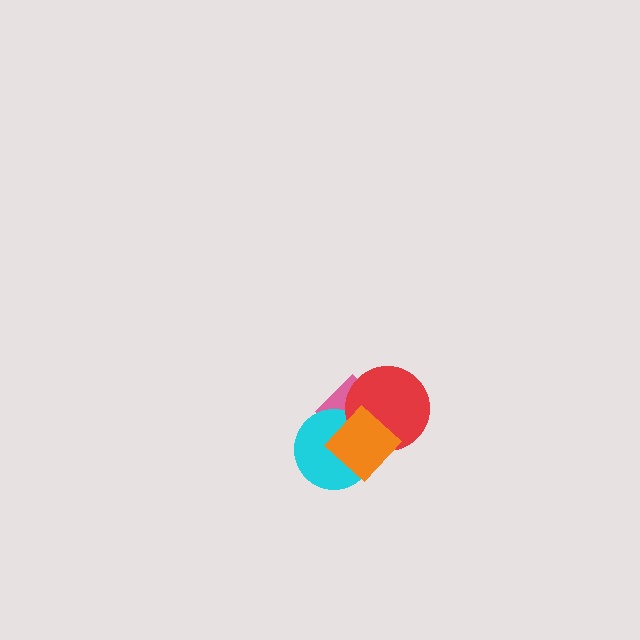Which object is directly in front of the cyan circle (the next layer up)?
The red circle is directly in front of the cyan circle.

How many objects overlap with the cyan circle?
3 objects overlap with the cyan circle.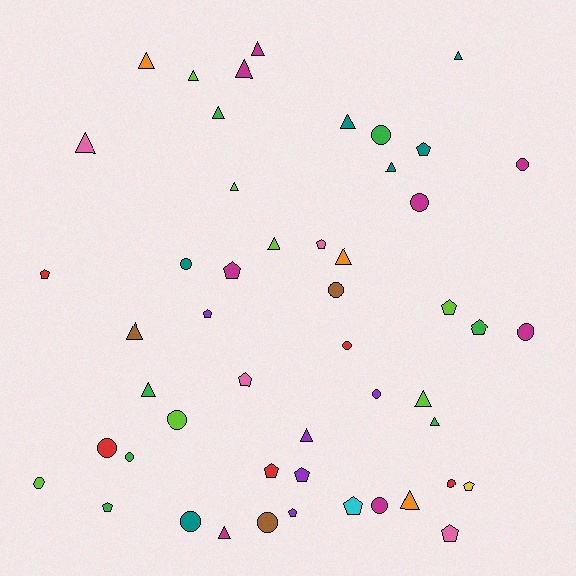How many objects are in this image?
There are 50 objects.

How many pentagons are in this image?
There are 15 pentagons.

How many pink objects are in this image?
There are 4 pink objects.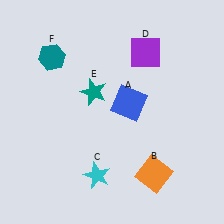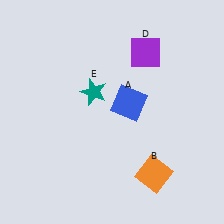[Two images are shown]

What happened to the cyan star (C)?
The cyan star (C) was removed in Image 2. It was in the bottom-left area of Image 1.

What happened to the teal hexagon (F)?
The teal hexagon (F) was removed in Image 2. It was in the top-left area of Image 1.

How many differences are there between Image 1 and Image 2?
There are 2 differences between the two images.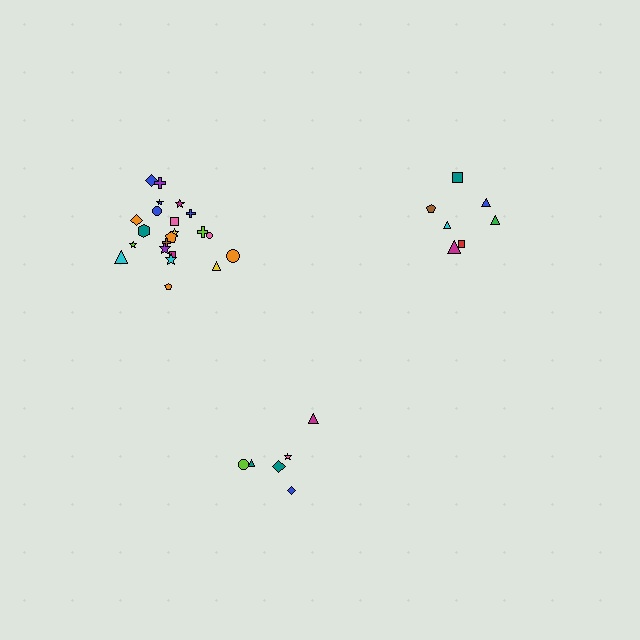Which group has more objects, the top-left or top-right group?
The top-left group.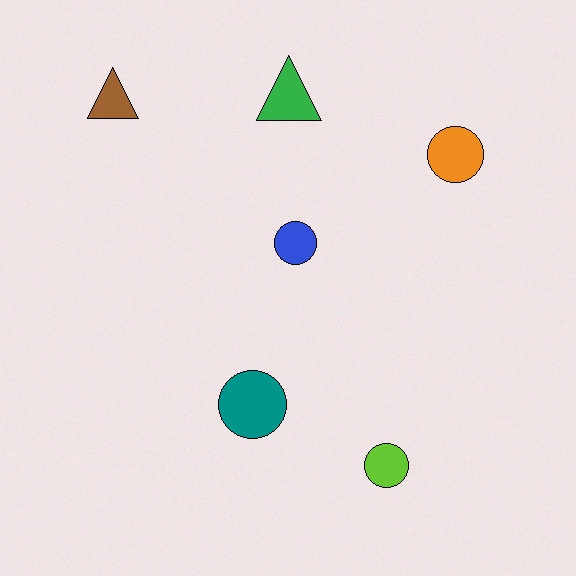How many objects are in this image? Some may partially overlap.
There are 6 objects.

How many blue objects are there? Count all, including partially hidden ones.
There is 1 blue object.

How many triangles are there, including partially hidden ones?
There are 2 triangles.